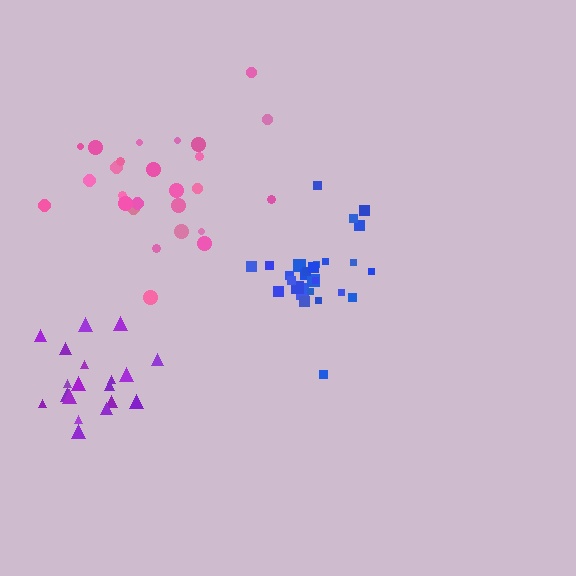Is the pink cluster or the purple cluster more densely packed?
Purple.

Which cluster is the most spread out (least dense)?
Pink.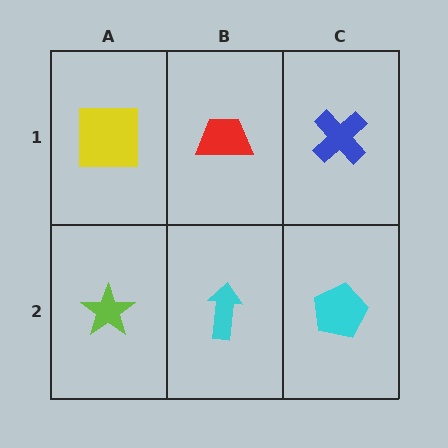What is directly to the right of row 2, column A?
A cyan arrow.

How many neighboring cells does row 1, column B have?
3.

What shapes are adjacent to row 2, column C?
A blue cross (row 1, column C), a cyan arrow (row 2, column B).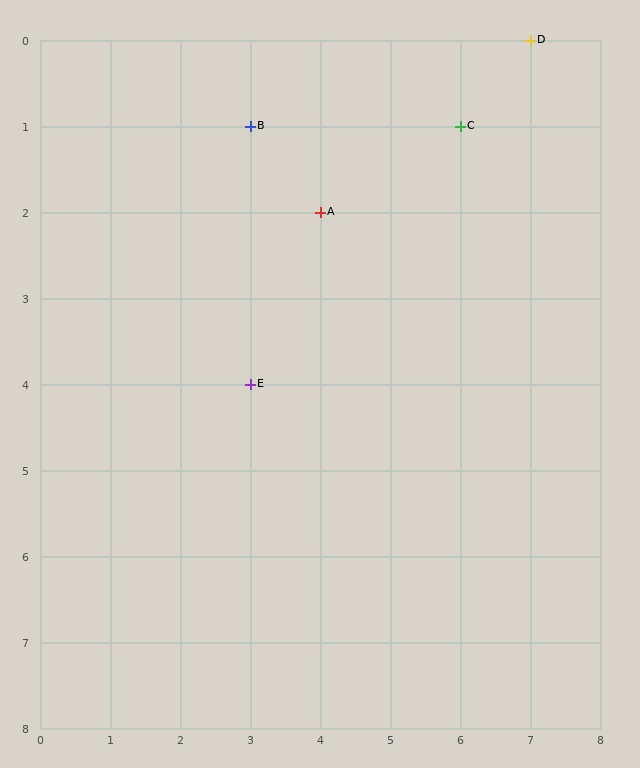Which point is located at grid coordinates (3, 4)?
Point E is at (3, 4).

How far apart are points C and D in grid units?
Points C and D are 1 column and 1 row apart (about 1.4 grid units diagonally).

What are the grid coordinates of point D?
Point D is at grid coordinates (7, 0).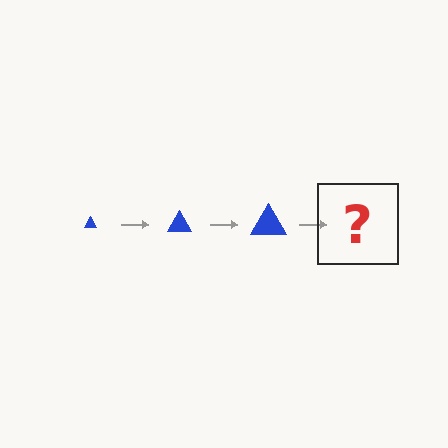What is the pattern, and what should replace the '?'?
The pattern is that the triangle gets progressively larger each step. The '?' should be a blue triangle, larger than the previous one.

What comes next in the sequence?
The next element should be a blue triangle, larger than the previous one.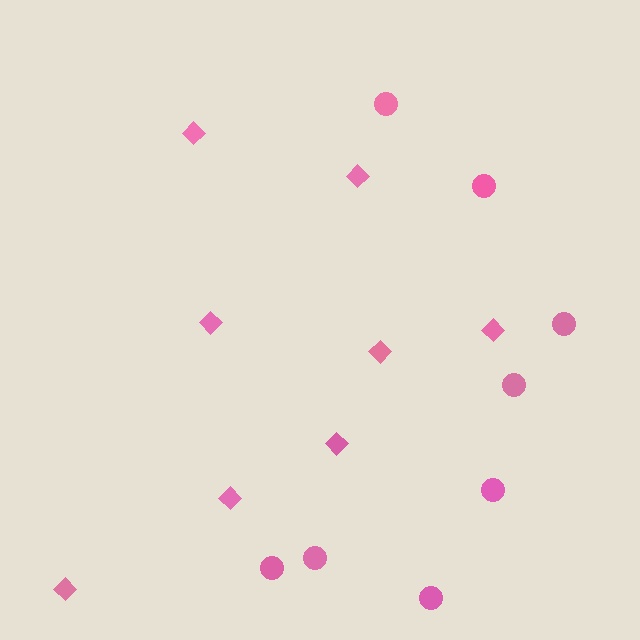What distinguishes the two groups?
There are 2 groups: one group of circles (8) and one group of diamonds (8).